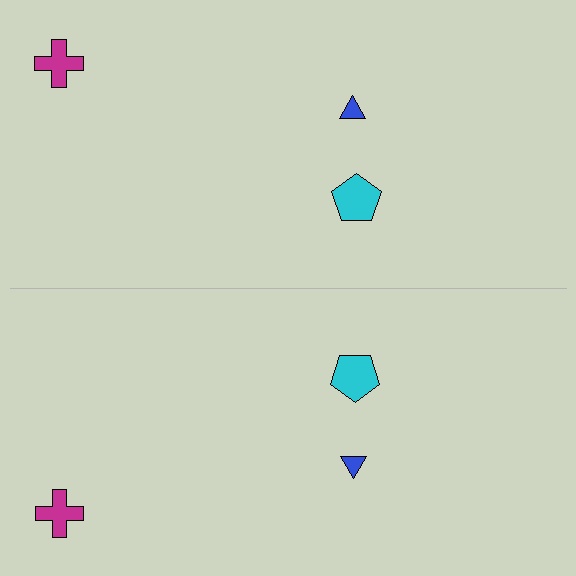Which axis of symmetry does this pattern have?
The pattern has a horizontal axis of symmetry running through the center of the image.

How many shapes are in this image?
There are 6 shapes in this image.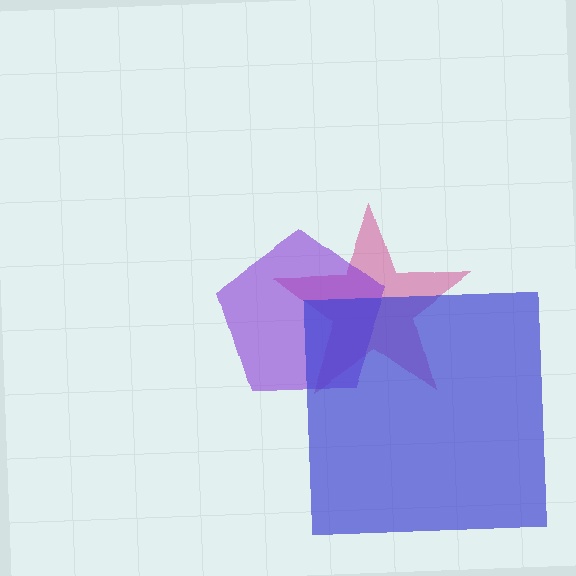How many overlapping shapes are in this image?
There are 3 overlapping shapes in the image.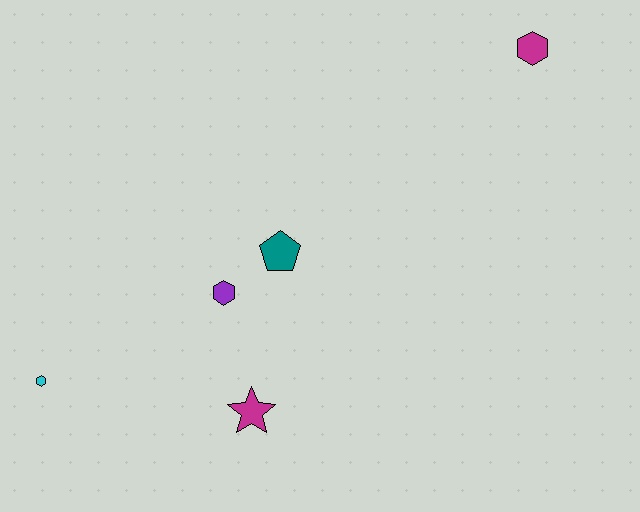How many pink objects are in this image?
There are no pink objects.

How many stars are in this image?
There is 1 star.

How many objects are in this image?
There are 5 objects.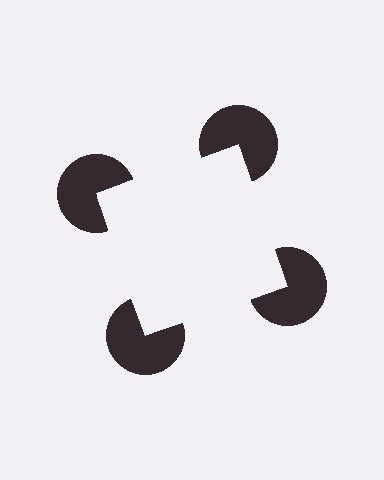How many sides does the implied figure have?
4 sides.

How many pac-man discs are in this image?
There are 4 — one at each vertex of the illusory square.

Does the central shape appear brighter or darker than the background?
It typically appears slightly brighter than the background, even though no actual brightness change is drawn.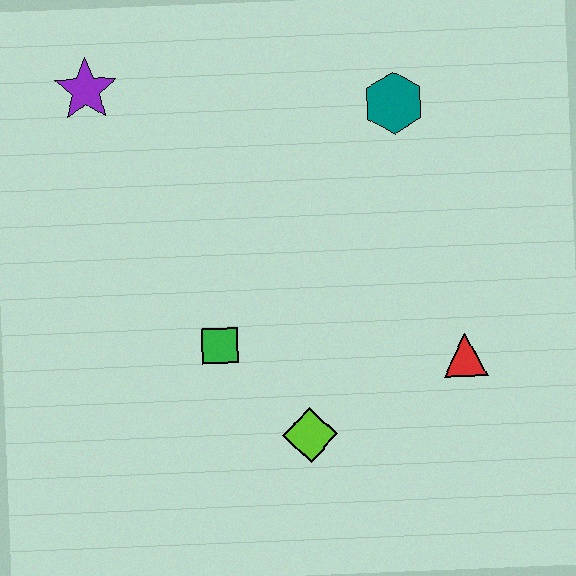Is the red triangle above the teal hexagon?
No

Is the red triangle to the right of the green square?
Yes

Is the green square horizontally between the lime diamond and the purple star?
Yes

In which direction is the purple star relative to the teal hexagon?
The purple star is to the left of the teal hexagon.